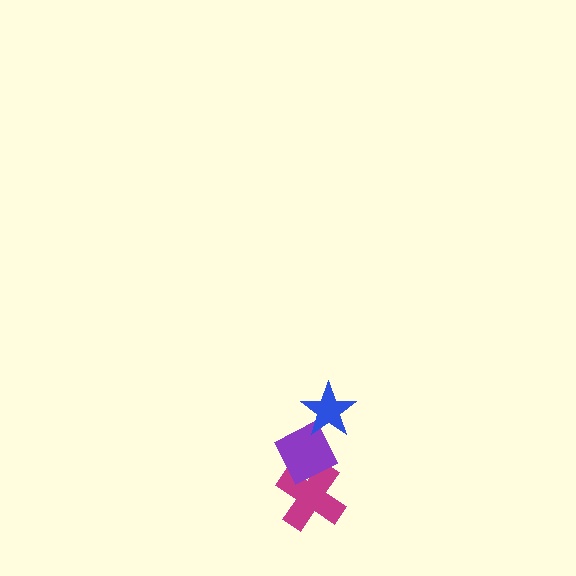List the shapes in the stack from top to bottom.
From top to bottom: the blue star, the purple diamond, the magenta cross.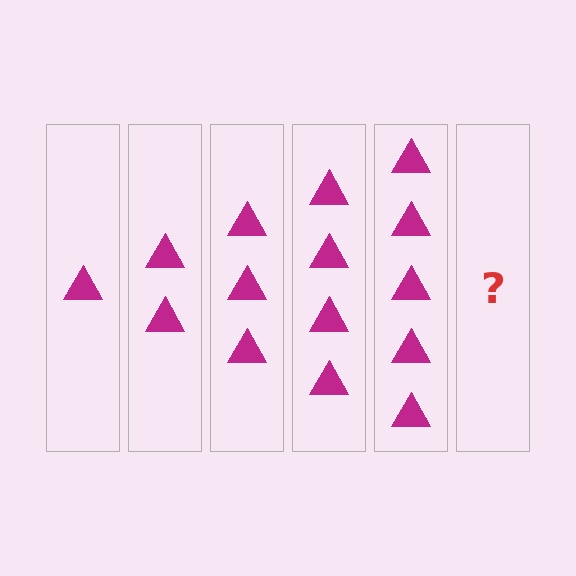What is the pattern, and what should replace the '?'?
The pattern is that each step adds one more triangle. The '?' should be 6 triangles.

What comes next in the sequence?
The next element should be 6 triangles.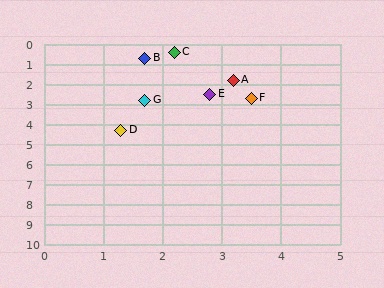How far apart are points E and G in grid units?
Points E and G are about 1.1 grid units apart.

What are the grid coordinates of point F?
Point F is at approximately (3.5, 2.7).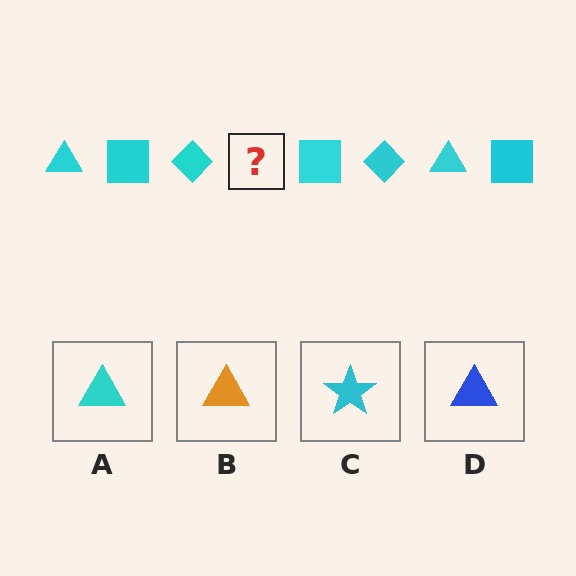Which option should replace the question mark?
Option A.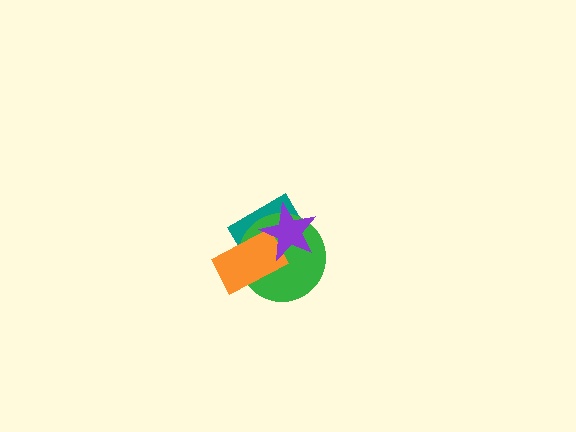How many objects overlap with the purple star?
3 objects overlap with the purple star.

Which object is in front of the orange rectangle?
The purple star is in front of the orange rectangle.